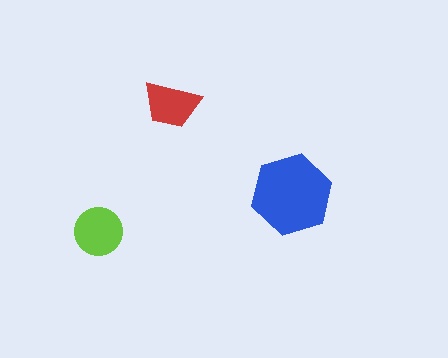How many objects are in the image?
There are 3 objects in the image.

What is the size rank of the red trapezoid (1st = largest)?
3rd.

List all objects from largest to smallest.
The blue hexagon, the lime circle, the red trapezoid.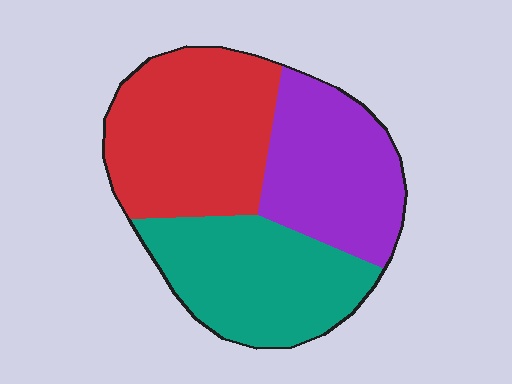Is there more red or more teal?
Red.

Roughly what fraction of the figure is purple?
Purple covers roughly 30% of the figure.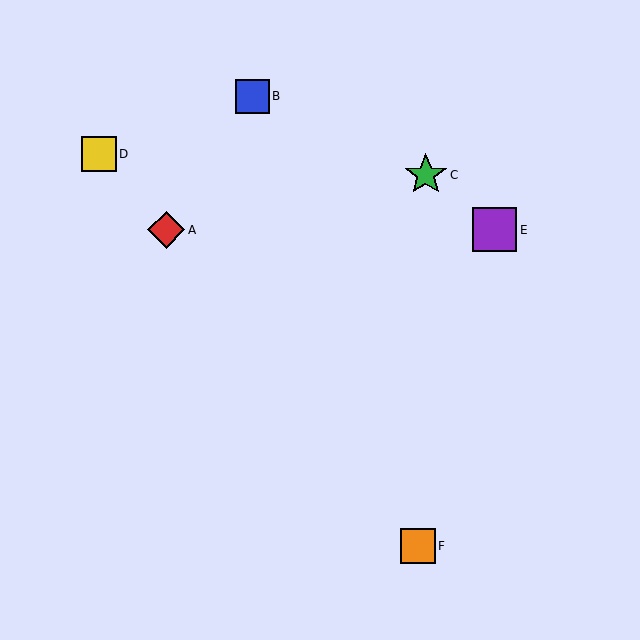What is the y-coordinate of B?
Object B is at y≈96.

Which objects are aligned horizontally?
Objects A, E are aligned horizontally.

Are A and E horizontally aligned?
Yes, both are at y≈230.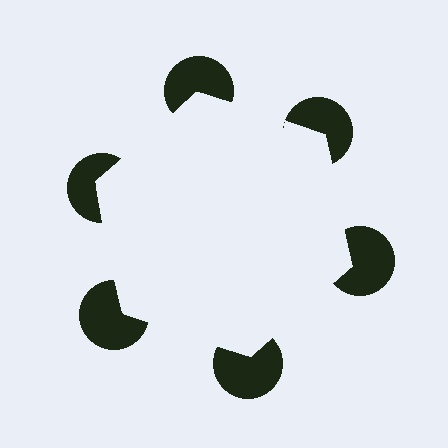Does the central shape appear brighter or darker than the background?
It typically appears slightly brighter than the background, even though no actual brightness change is drawn.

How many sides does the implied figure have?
6 sides.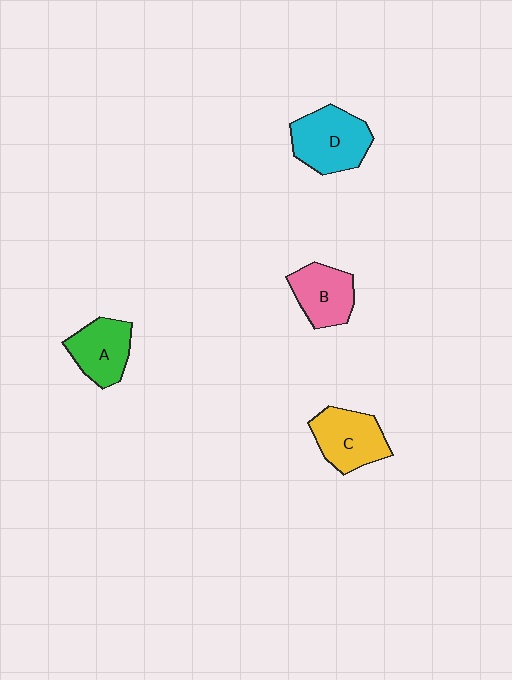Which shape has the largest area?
Shape D (cyan).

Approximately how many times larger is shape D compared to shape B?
Approximately 1.3 times.